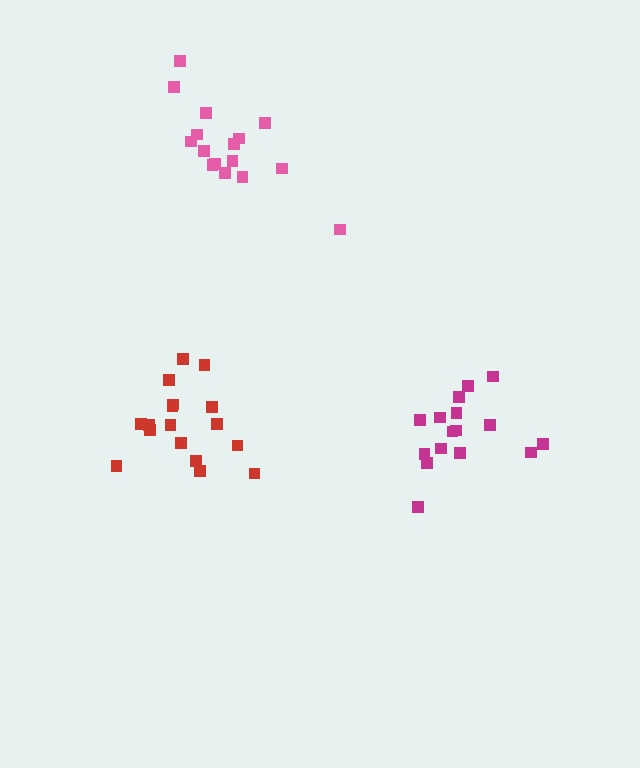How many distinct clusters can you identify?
There are 3 distinct clusters.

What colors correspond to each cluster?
The clusters are colored: pink, magenta, red.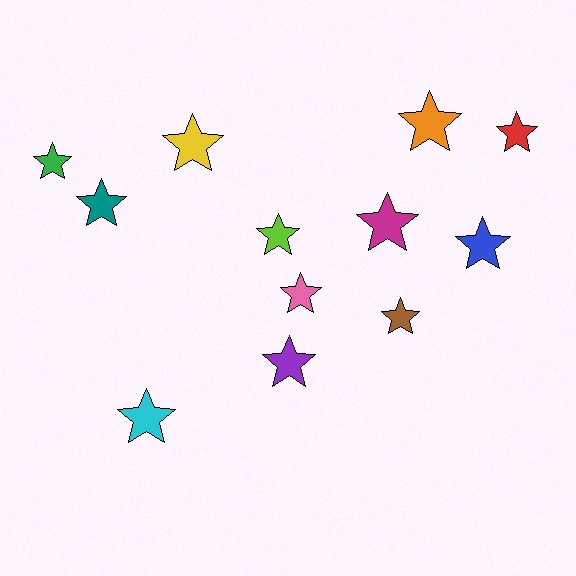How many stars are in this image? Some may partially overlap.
There are 12 stars.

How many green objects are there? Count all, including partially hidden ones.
There is 1 green object.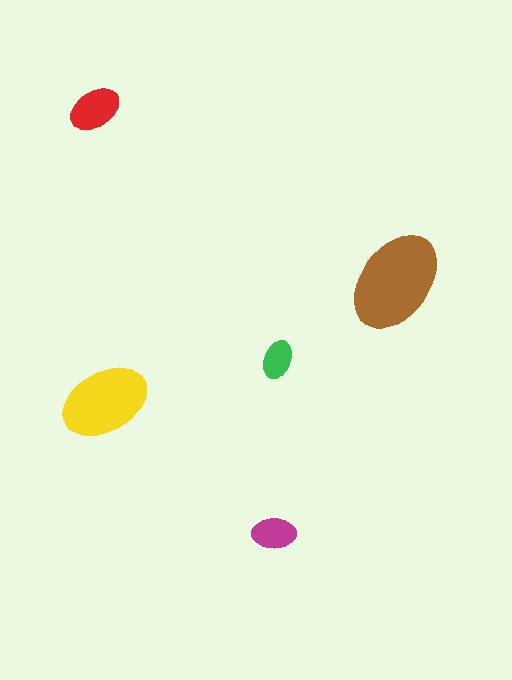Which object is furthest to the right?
The brown ellipse is rightmost.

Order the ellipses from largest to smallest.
the brown one, the yellow one, the red one, the magenta one, the green one.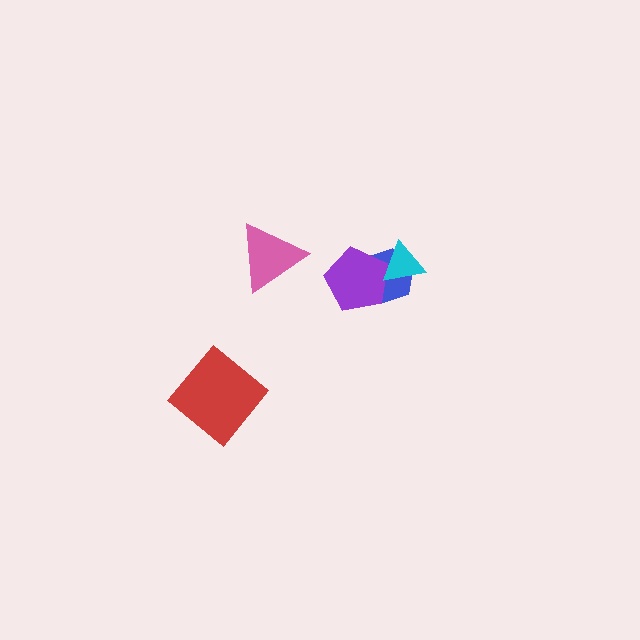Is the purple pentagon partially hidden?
Yes, it is partially covered by another shape.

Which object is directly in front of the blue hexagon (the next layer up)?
The purple pentagon is directly in front of the blue hexagon.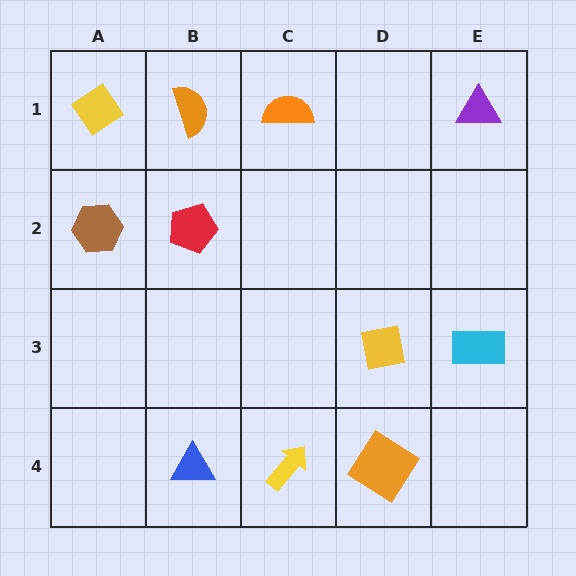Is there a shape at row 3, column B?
No, that cell is empty.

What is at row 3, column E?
A cyan rectangle.